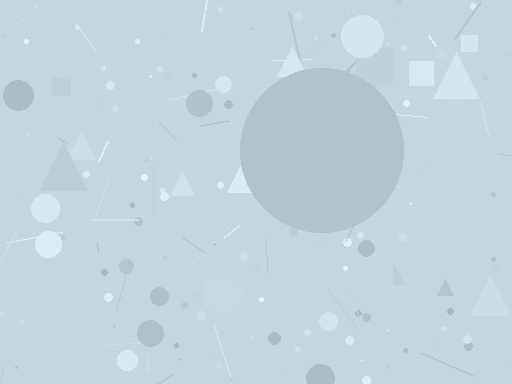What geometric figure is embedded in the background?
A circle is embedded in the background.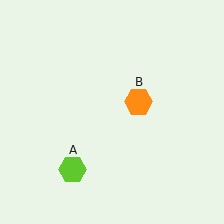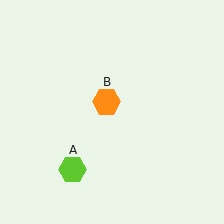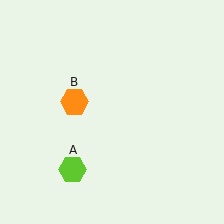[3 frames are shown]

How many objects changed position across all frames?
1 object changed position: orange hexagon (object B).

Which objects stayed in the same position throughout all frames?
Lime hexagon (object A) remained stationary.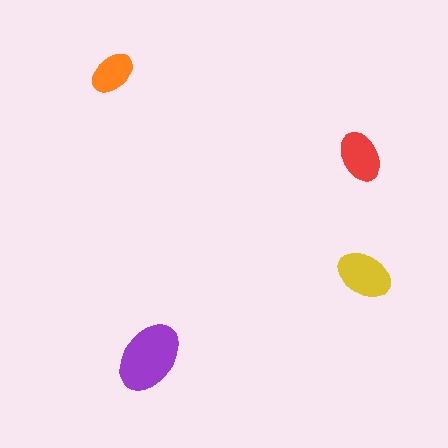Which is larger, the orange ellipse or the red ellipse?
The red one.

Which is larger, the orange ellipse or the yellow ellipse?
The yellow one.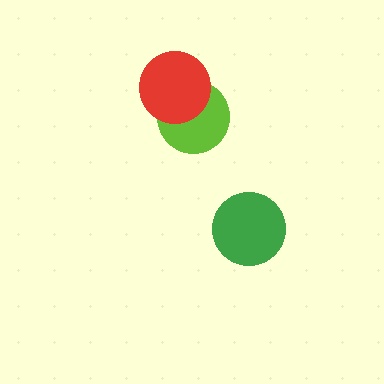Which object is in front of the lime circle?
The red circle is in front of the lime circle.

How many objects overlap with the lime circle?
1 object overlaps with the lime circle.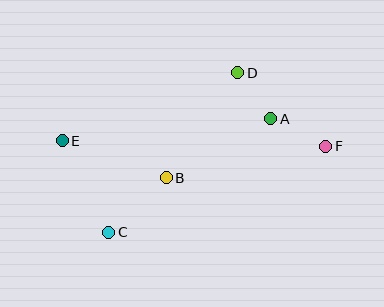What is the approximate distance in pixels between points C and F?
The distance between C and F is approximately 233 pixels.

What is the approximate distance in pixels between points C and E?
The distance between C and E is approximately 102 pixels.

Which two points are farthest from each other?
Points E and F are farthest from each other.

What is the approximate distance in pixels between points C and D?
The distance between C and D is approximately 205 pixels.